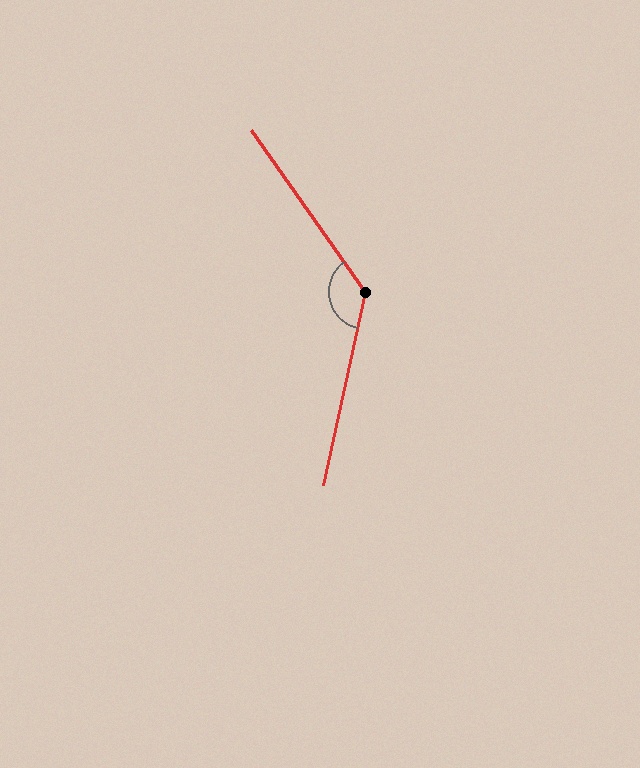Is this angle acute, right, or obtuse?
It is obtuse.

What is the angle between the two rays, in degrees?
Approximately 132 degrees.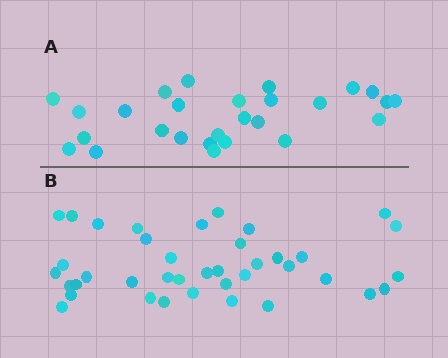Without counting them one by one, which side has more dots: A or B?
Region B (the bottom region) has more dots.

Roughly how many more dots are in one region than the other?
Region B has roughly 12 or so more dots than region A.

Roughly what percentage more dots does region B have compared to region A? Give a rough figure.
About 45% more.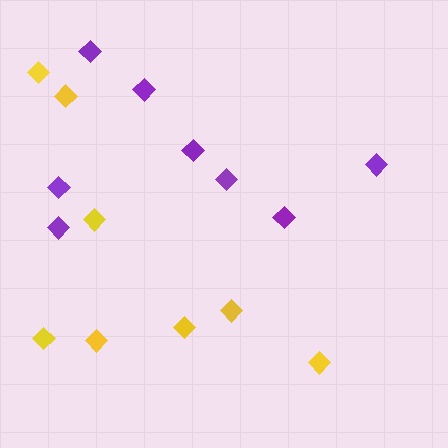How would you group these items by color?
There are 2 groups: one group of purple diamonds (8) and one group of yellow diamonds (8).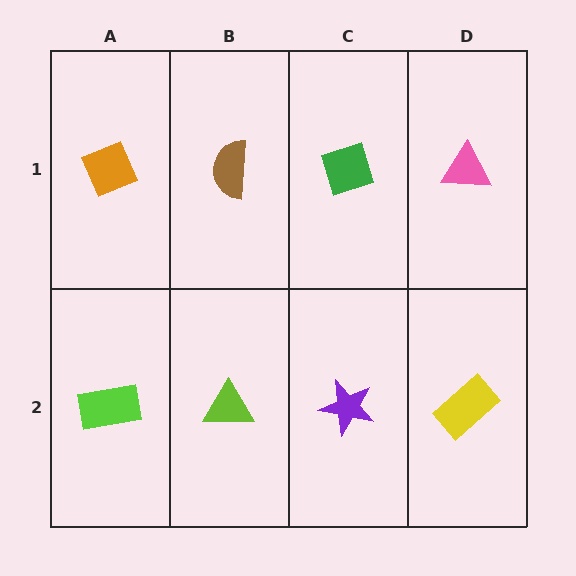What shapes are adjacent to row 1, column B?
A lime triangle (row 2, column B), an orange diamond (row 1, column A), a green diamond (row 1, column C).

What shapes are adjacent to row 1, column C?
A purple star (row 2, column C), a brown semicircle (row 1, column B), a pink triangle (row 1, column D).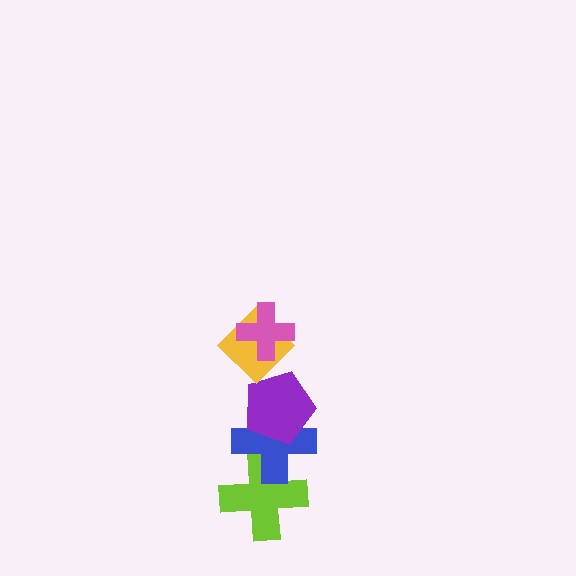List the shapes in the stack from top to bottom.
From top to bottom: the pink cross, the yellow diamond, the purple pentagon, the blue cross, the lime cross.